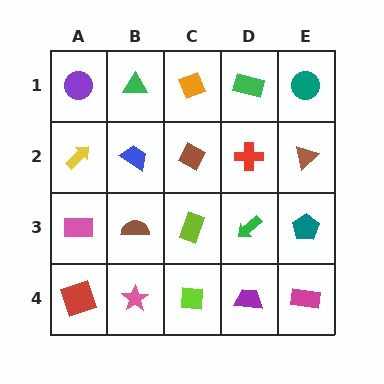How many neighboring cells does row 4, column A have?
2.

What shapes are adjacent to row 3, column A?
A yellow arrow (row 2, column A), a red square (row 4, column A), a brown semicircle (row 3, column B).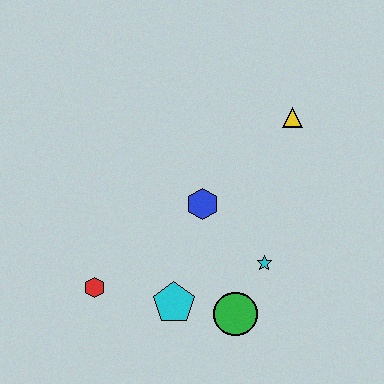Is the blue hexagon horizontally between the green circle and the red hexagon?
Yes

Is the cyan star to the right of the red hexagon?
Yes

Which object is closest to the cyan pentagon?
The green circle is closest to the cyan pentagon.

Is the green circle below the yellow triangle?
Yes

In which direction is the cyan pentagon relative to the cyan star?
The cyan pentagon is to the left of the cyan star.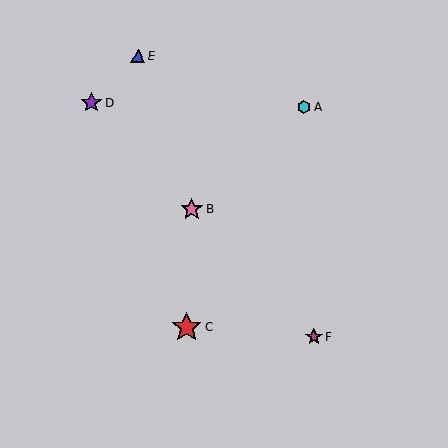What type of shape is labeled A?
Shape A is a cyan hexagon.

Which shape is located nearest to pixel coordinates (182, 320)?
The red star (labeled C) at (187, 327) is nearest to that location.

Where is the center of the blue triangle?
The center of the blue triangle is at (138, 56).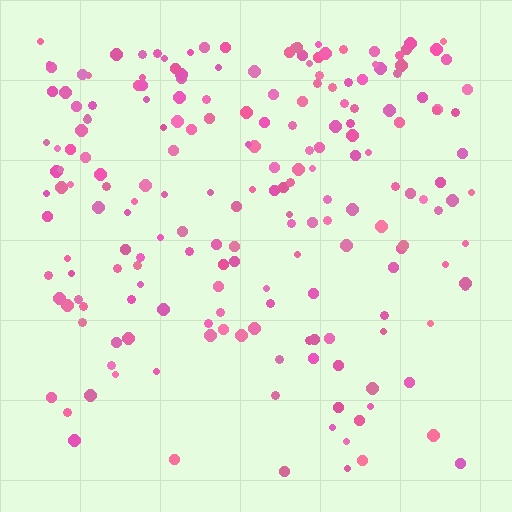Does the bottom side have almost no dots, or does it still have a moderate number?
Still a moderate number, just noticeably fewer than the top.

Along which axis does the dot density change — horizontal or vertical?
Vertical.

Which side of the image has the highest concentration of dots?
The top.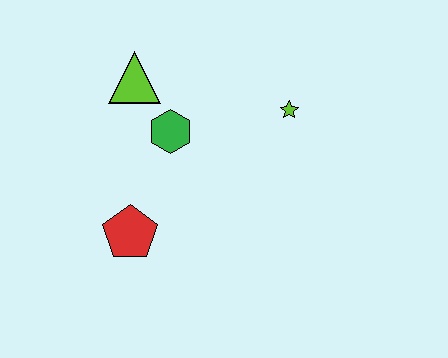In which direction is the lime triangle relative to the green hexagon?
The lime triangle is above the green hexagon.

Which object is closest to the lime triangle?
The green hexagon is closest to the lime triangle.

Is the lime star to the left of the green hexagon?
No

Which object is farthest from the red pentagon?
The lime star is farthest from the red pentagon.